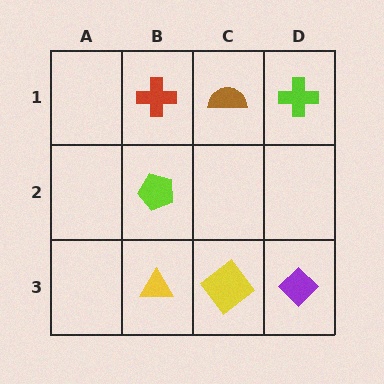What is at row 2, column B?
A lime pentagon.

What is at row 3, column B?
A yellow triangle.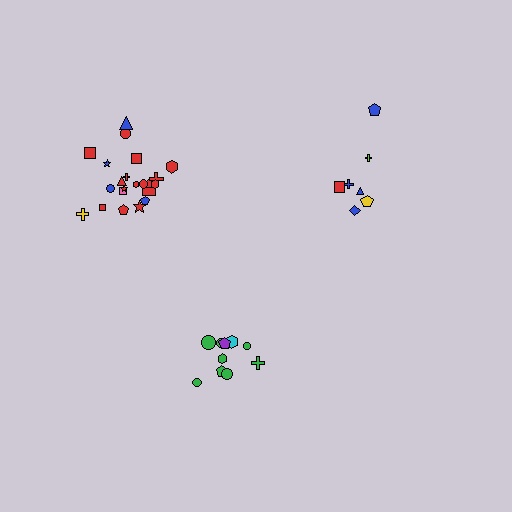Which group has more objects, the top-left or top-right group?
The top-left group.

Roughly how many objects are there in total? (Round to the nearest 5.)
Roughly 40 objects in total.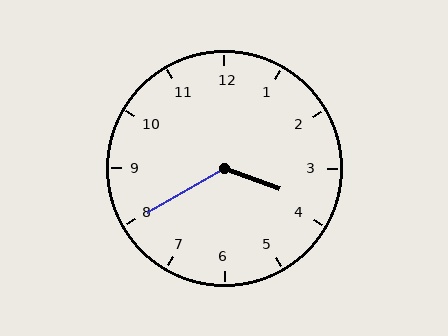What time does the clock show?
3:40.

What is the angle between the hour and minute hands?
Approximately 130 degrees.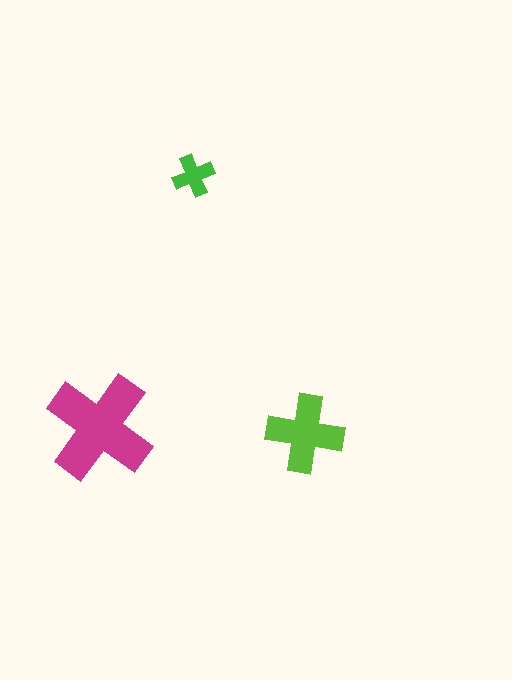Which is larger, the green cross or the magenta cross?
The magenta one.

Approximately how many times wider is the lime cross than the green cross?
About 2 times wider.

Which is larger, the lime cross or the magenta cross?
The magenta one.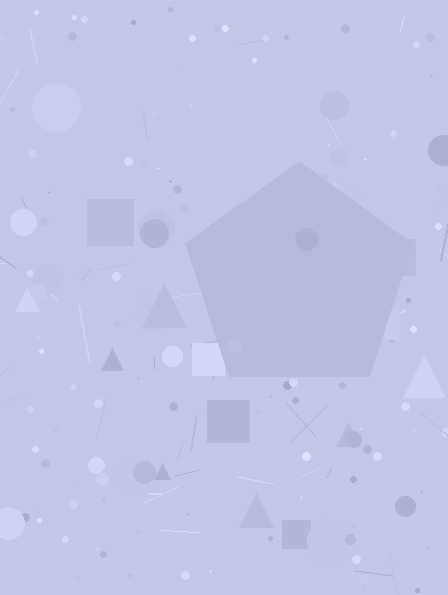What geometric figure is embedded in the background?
A pentagon is embedded in the background.